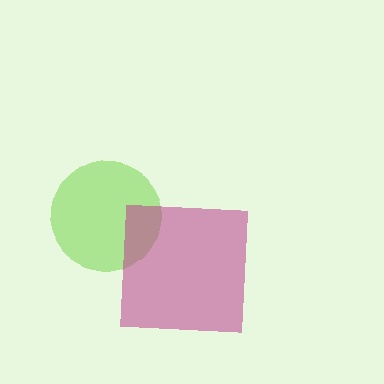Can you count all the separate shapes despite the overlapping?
Yes, there are 2 separate shapes.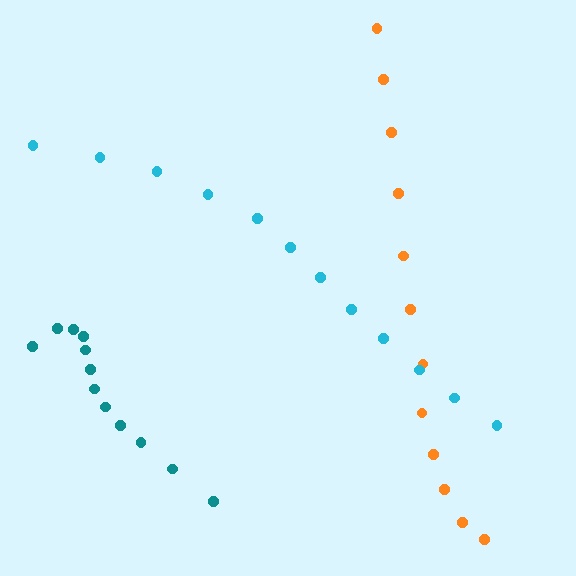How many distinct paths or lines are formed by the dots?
There are 3 distinct paths.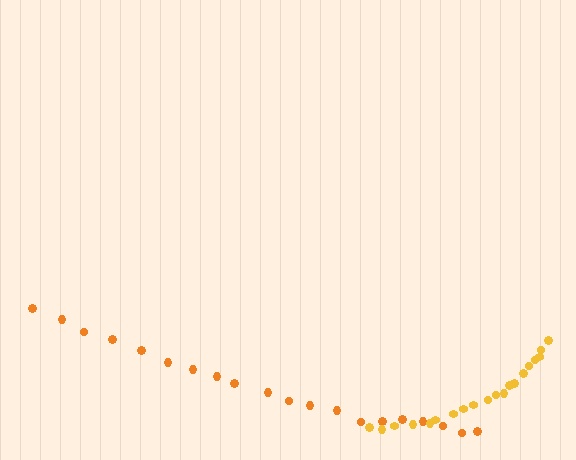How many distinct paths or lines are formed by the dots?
There are 2 distinct paths.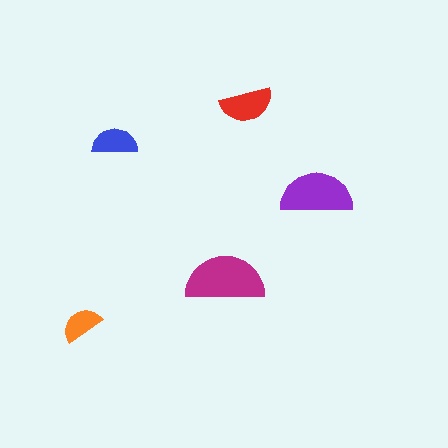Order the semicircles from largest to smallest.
the magenta one, the purple one, the red one, the blue one, the orange one.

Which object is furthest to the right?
The purple semicircle is rightmost.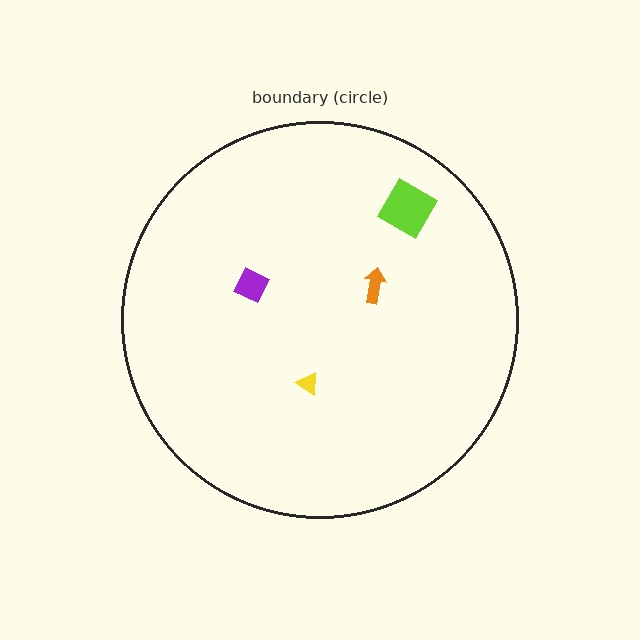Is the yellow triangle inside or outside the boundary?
Inside.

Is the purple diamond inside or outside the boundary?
Inside.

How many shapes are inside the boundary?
4 inside, 0 outside.